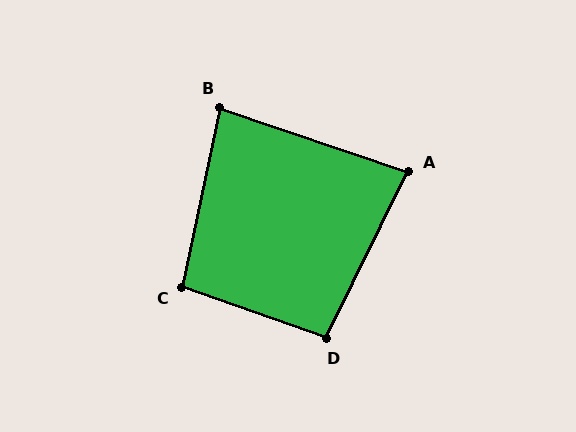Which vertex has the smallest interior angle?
A, at approximately 83 degrees.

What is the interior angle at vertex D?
Approximately 97 degrees (obtuse).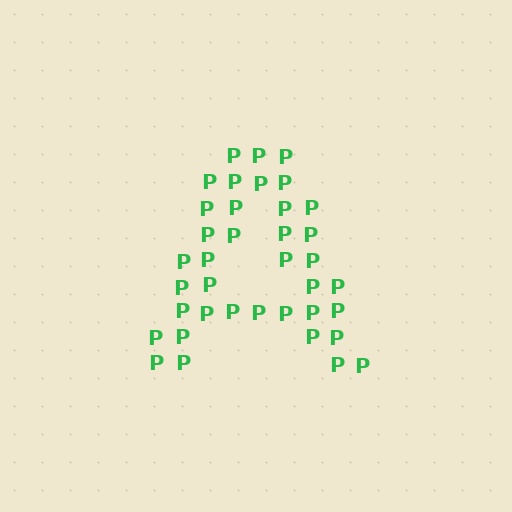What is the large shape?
The large shape is the letter A.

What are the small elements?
The small elements are letter P's.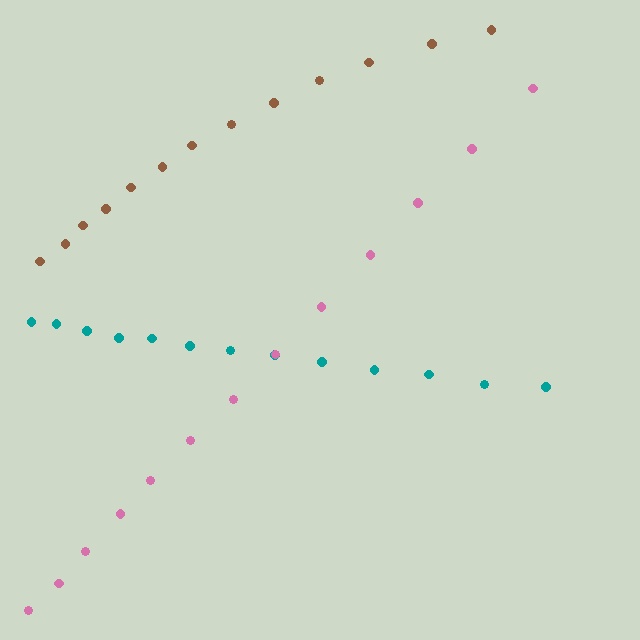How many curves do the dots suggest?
There are 3 distinct paths.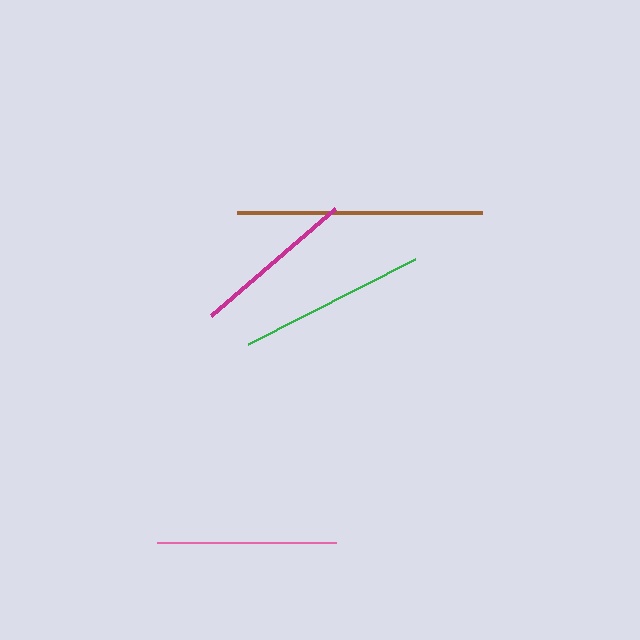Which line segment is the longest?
The brown line is the longest at approximately 245 pixels.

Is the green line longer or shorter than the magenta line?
The green line is longer than the magenta line.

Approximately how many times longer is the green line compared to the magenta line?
The green line is approximately 1.1 times the length of the magenta line.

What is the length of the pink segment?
The pink segment is approximately 178 pixels long.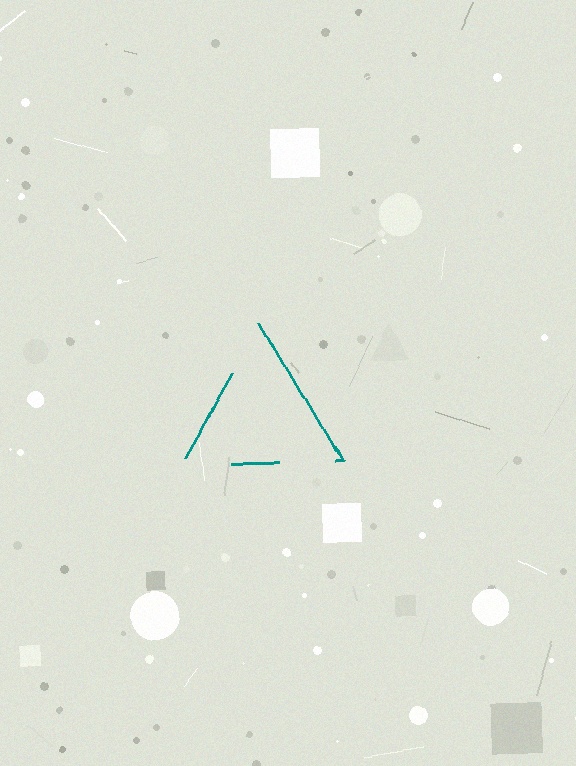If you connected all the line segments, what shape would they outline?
They would outline a triangle.